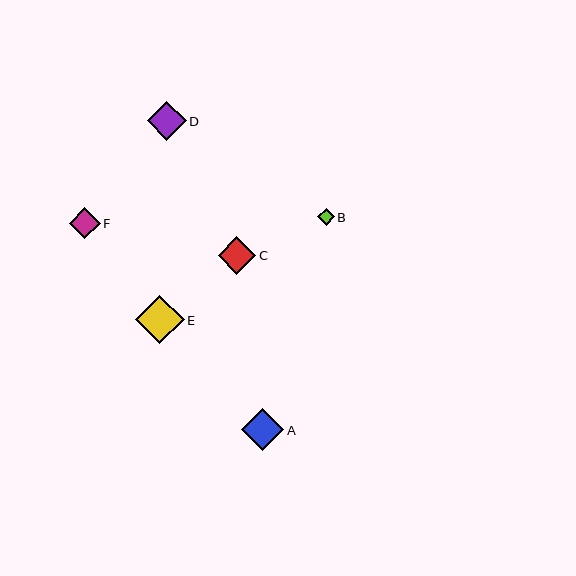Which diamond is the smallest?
Diamond B is the smallest with a size of approximately 16 pixels.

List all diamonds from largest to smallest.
From largest to smallest: E, A, D, C, F, B.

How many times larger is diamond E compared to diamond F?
Diamond E is approximately 1.6 times the size of diamond F.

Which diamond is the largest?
Diamond E is the largest with a size of approximately 49 pixels.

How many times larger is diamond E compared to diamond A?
Diamond E is approximately 1.1 times the size of diamond A.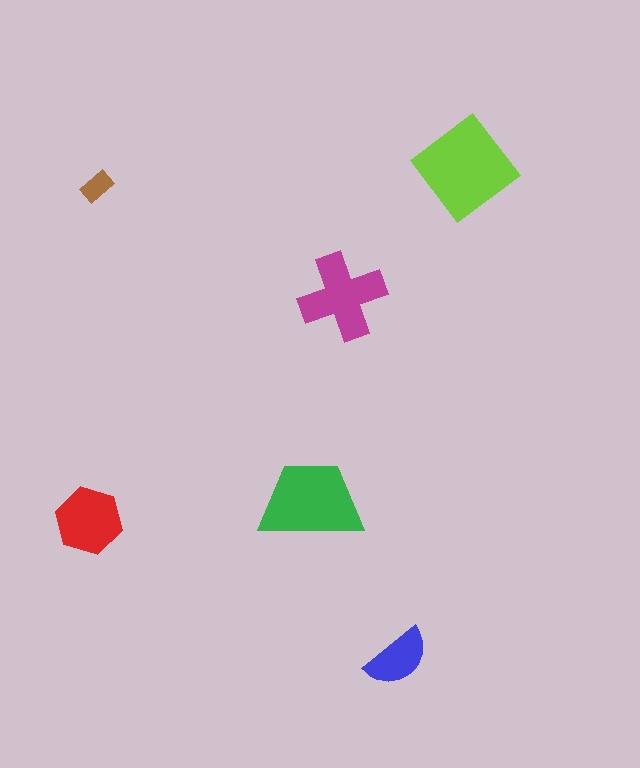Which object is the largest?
The lime diamond.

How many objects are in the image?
There are 6 objects in the image.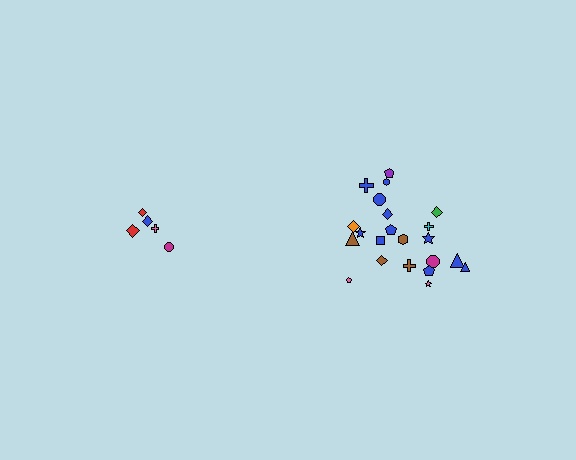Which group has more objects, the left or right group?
The right group.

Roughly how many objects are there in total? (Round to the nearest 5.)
Roughly 25 objects in total.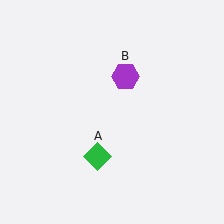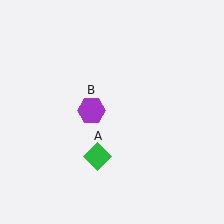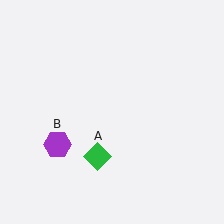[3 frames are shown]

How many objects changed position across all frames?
1 object changed position: purple hexagon (object B).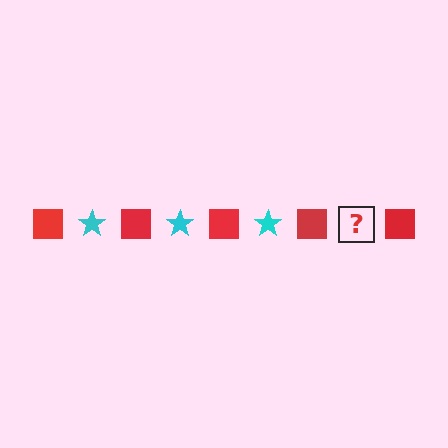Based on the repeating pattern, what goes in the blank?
The blank should be a cyan star.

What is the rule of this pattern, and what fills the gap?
The rule is that the pattern alternates between red square and cyan star. The gap should be filled with a cyan star.